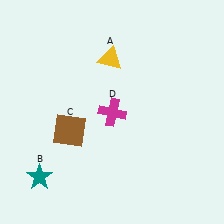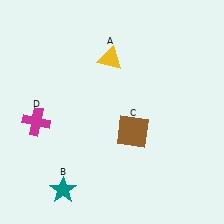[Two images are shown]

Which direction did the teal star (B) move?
The teal star (B) moved right.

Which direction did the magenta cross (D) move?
The magenta cross (D) moved left.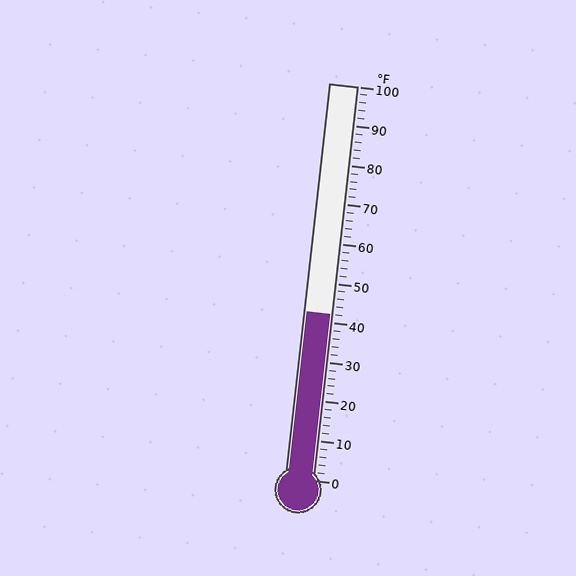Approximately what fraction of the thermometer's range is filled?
The thermometer is filled to approximately 40% of its range.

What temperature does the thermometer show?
The thermometer shows approximately 42°F.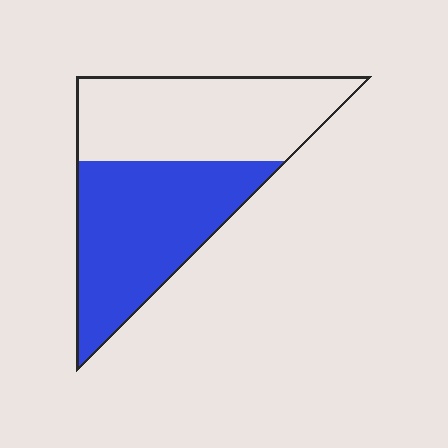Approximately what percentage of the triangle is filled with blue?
Approximately 50%.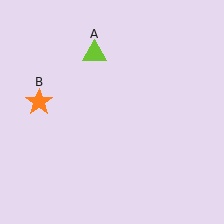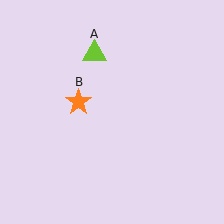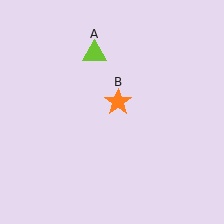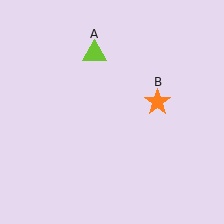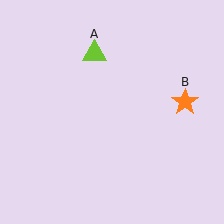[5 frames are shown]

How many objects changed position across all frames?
1 object changed position: orange star (object B).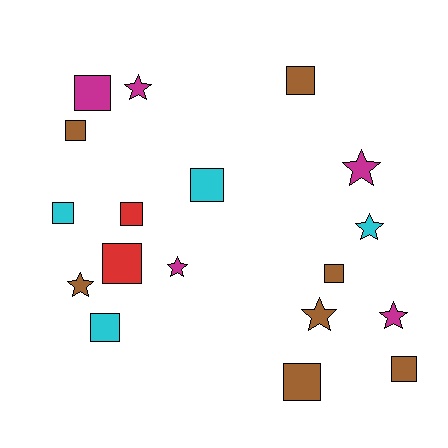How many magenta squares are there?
There is 1 magenta square.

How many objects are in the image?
There are 18 objects.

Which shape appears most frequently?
Square, with 11 objects.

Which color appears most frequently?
Brown, with 7 objects.